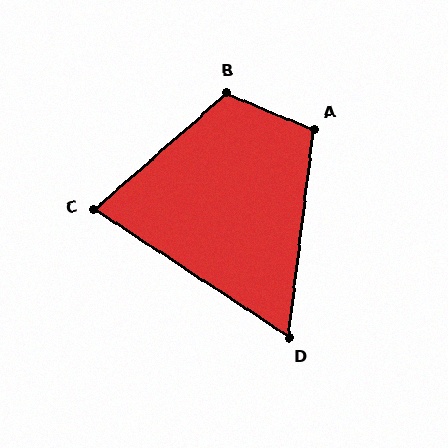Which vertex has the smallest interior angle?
D, at approximately 64 degrees.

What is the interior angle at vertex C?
Approximately 75 degrees (acute).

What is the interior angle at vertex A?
Approximately 105 degrees (obtuse).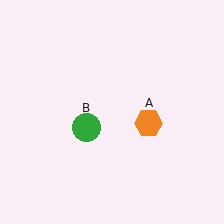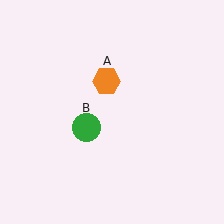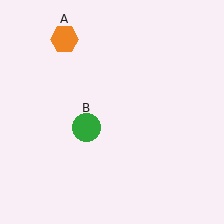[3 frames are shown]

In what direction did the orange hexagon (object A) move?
The orange hexagon (object A) moved up and to the left.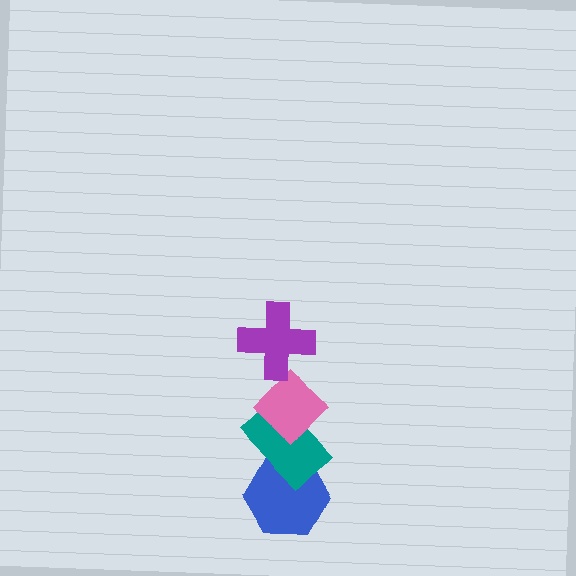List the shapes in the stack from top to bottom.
From top to bottom: the purple cross, the pink diamond, the teal rectangle, the blue hexagon.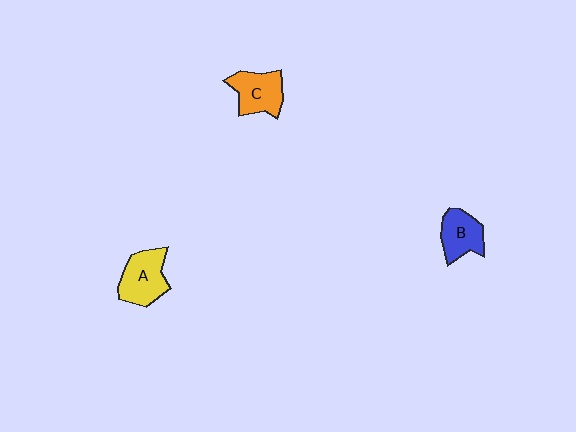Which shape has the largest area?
Shape A (yellow).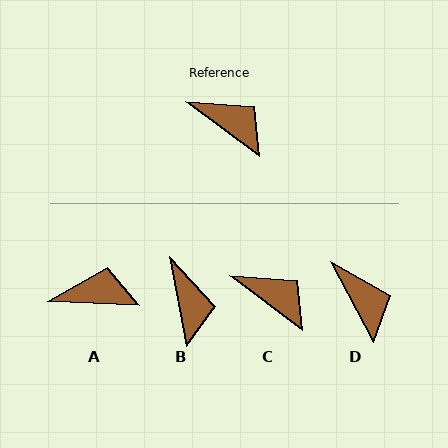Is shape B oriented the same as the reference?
No, it is off by about 42 degrees.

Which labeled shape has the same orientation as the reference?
C.